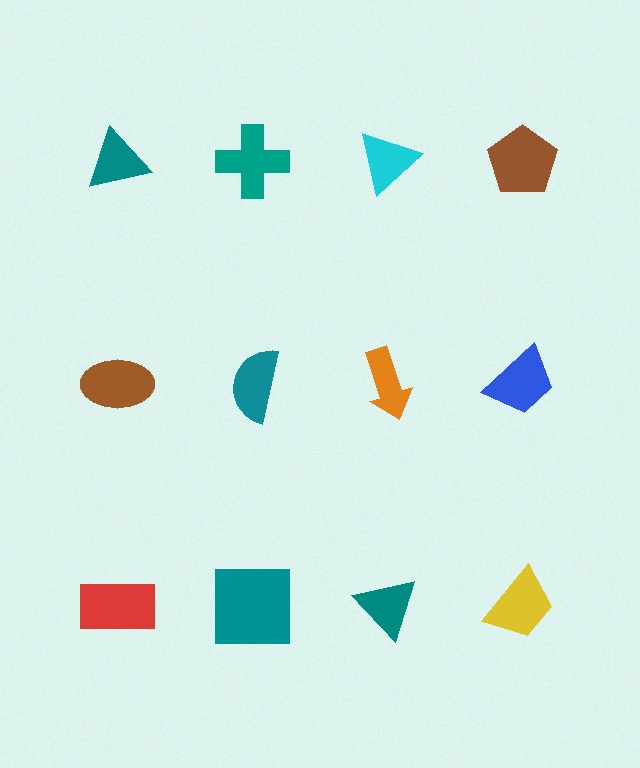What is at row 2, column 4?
A blue trapezoid.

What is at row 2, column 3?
An orange arrow.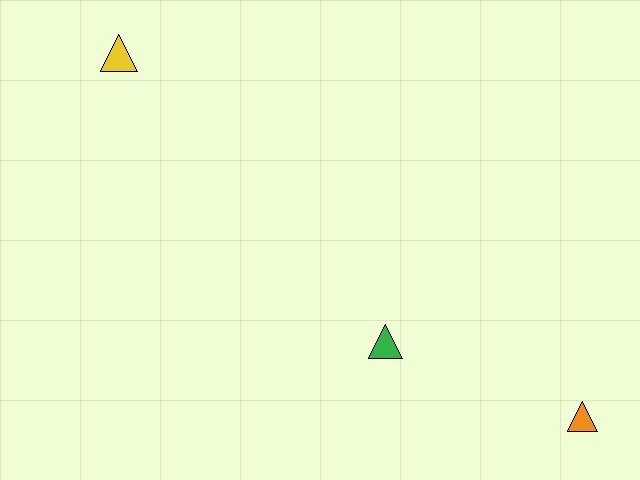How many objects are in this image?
There are 3 objects.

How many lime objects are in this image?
There are no lime objects.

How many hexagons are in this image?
There are no hexagons.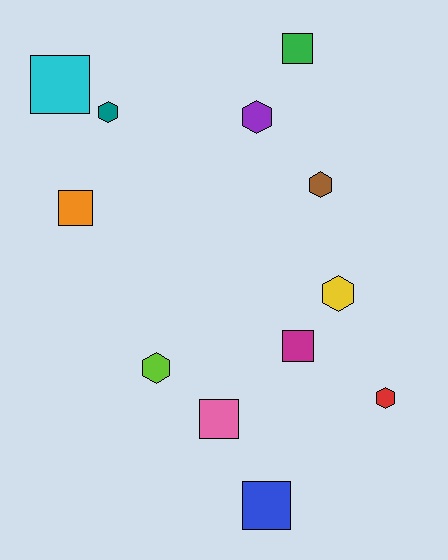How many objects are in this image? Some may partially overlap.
There are 12 objects.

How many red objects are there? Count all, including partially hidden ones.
There is 1 red object.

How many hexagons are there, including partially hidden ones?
There are 6 hexagons.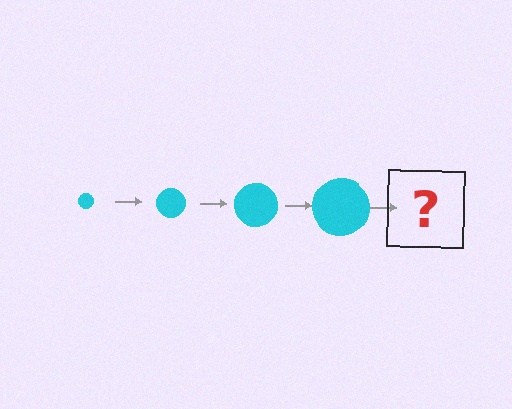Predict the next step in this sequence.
The next step is a cyan circle, larger than the previous one.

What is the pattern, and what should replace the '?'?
The pattern is that the circle gets progressively larger each step. The '?' should be a cyan circle, larger than the previous one.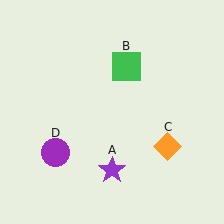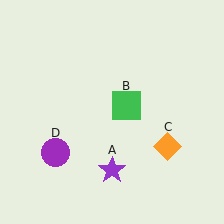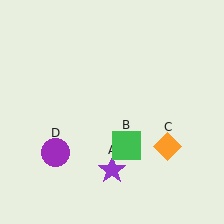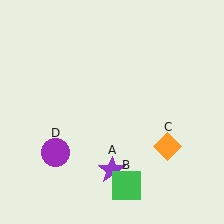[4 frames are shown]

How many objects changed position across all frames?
1 object changed position: green square (object B).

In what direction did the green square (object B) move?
The green square (object B) moved down.